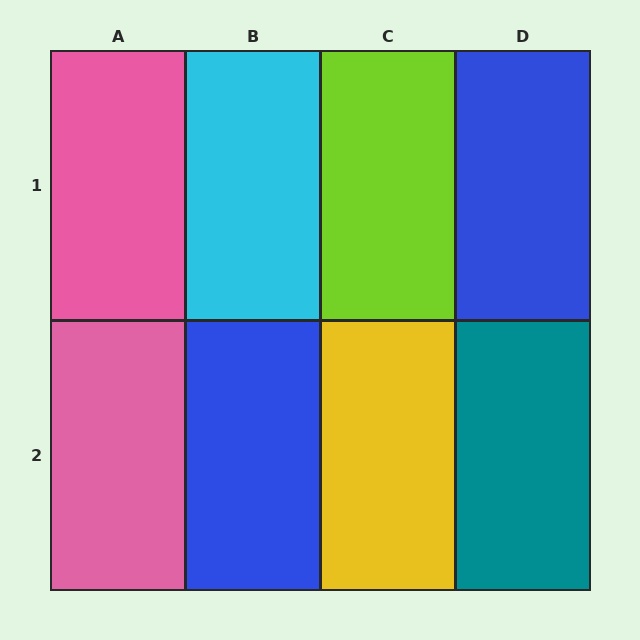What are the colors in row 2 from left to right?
Pink, blue, yellow, teal.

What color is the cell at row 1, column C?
Lime.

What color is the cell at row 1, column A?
Pink.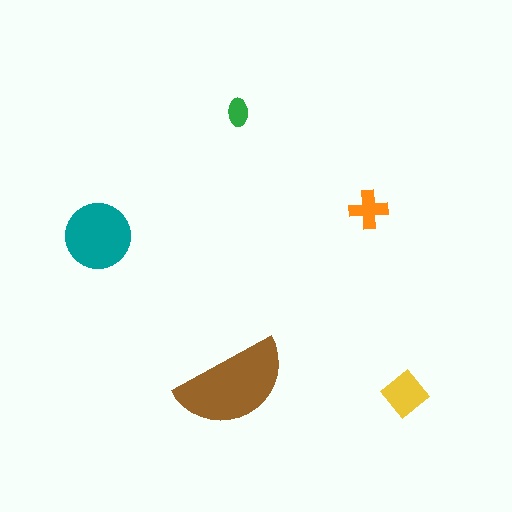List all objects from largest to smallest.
The brown semicircle, the teal circle, the yellow diamond, the orange cross, the green ellipse.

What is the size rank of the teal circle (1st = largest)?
2nd.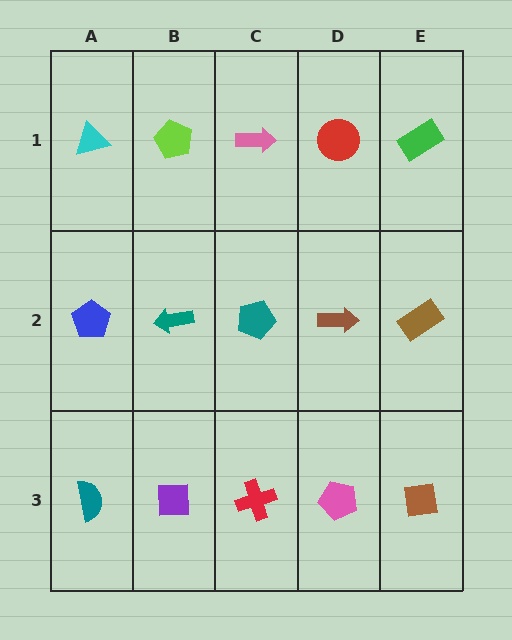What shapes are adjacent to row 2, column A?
A cyan triangle (row 1, column A), a teal semicircle (row 3, column A), a teal arrow (row 2, column B).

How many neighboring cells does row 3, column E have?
2.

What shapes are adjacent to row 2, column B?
A lime pentagon (row 1, column B), a purple square (row 3, column B), a blue pentagon (row 2, column A), a teal pentagon (row 2, column C).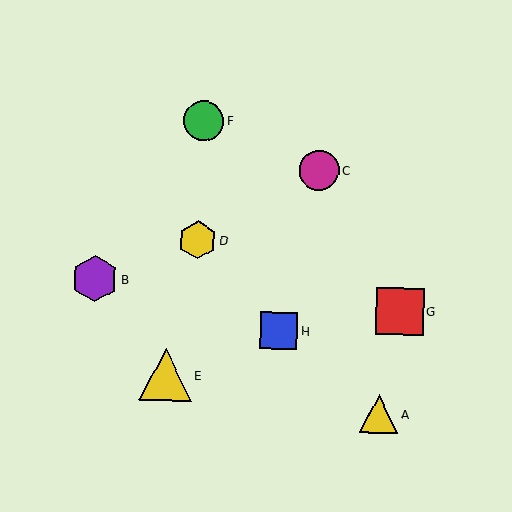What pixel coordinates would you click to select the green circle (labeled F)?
Click at (204, 121) to select the green circle F.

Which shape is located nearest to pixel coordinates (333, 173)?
The magenta circle (labeled C) at (319, 170) is nearest to that location.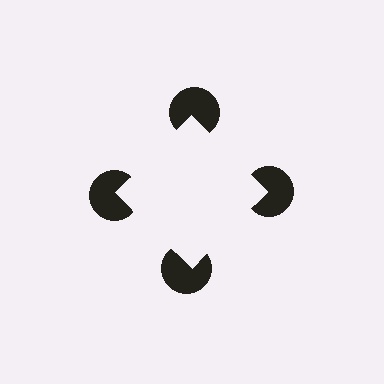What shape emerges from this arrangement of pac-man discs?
An illusory square — its edges are inferred from the aligned wedge cuts in the pac-man discs, not physically drawn.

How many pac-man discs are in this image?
There are 4 — one at each vertex of the illusory square.